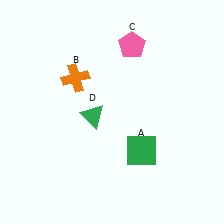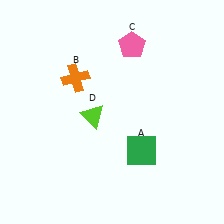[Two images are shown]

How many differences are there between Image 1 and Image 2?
There is 1 difference between the two images.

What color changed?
The triangle (D) changed from green in Image 1 to lime in Image 2.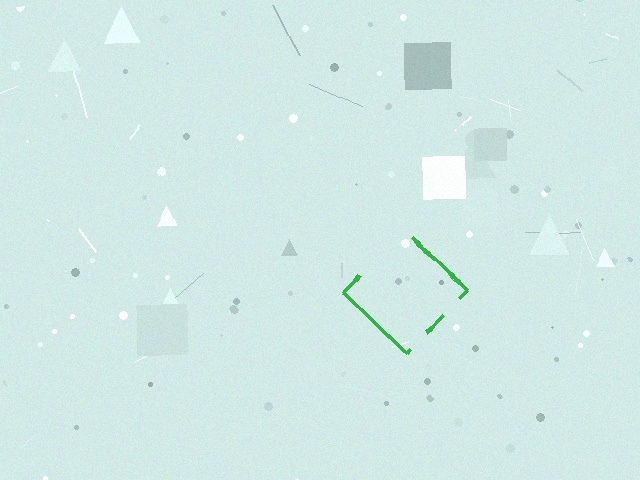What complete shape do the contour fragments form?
The contour fragments form a diamond.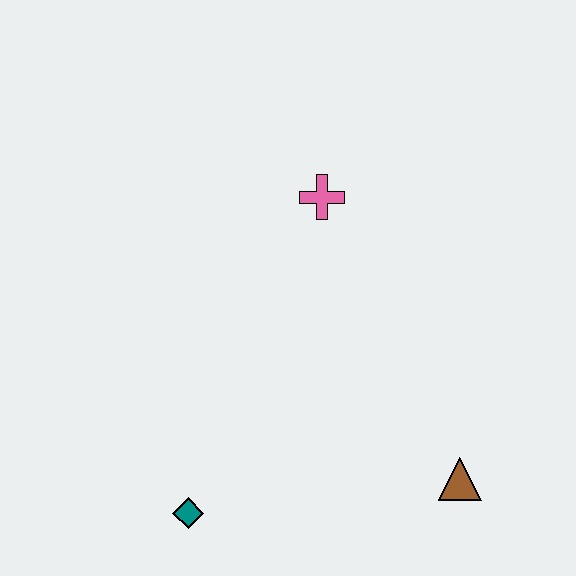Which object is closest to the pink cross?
The brown triangle is closest to the pink cross.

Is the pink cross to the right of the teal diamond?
Yes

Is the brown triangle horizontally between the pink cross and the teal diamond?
No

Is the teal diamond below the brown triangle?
Yes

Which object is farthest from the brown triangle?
The pink cross is farthest from the brown triangle.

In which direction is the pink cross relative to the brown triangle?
The pink cross is above the brown triangle.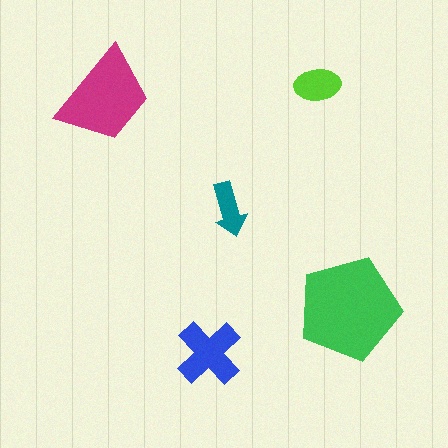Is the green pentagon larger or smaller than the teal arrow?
Larger.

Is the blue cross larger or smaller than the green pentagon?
Smaller.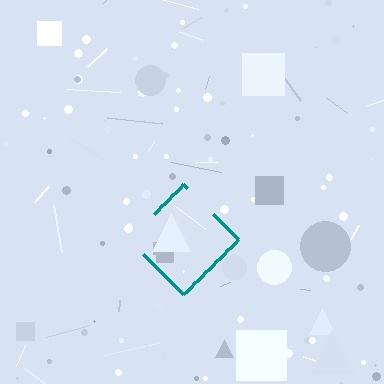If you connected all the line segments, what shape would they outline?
They would outline a diamond.